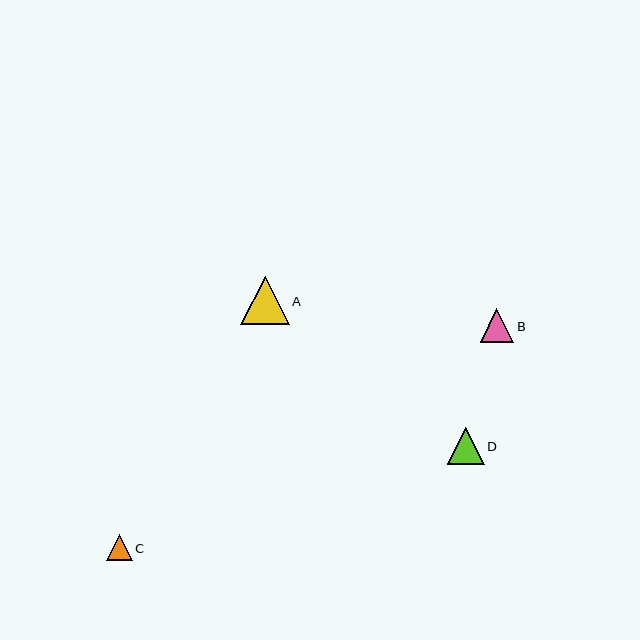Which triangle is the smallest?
Triangle C is the smallest with a size of approximately 26 pixels.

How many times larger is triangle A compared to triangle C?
Triangle A is approximately 1.9 times the size of triangle C.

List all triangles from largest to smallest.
From largest to smallest: A, D, B, C.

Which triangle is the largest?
Triangle A is the largest with a size of approximately 49 pixels.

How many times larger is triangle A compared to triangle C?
Triangle A is approximately 1.9 times the size of triangle C.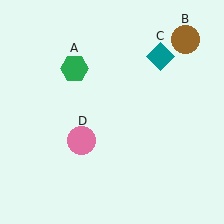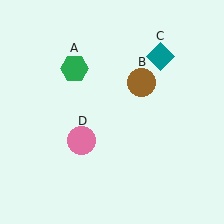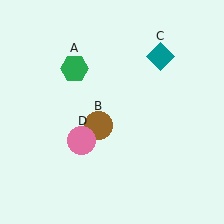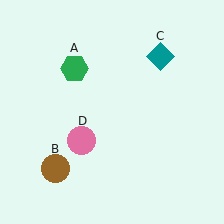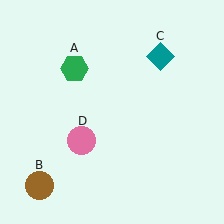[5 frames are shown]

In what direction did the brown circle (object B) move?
The brown circle (object B) moved down and to the left.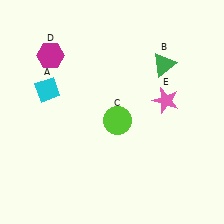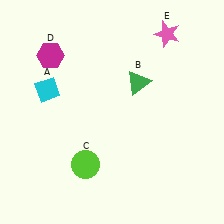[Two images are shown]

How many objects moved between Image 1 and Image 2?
3 objects moved between the two images.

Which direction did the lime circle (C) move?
The lime circle (C) moved down.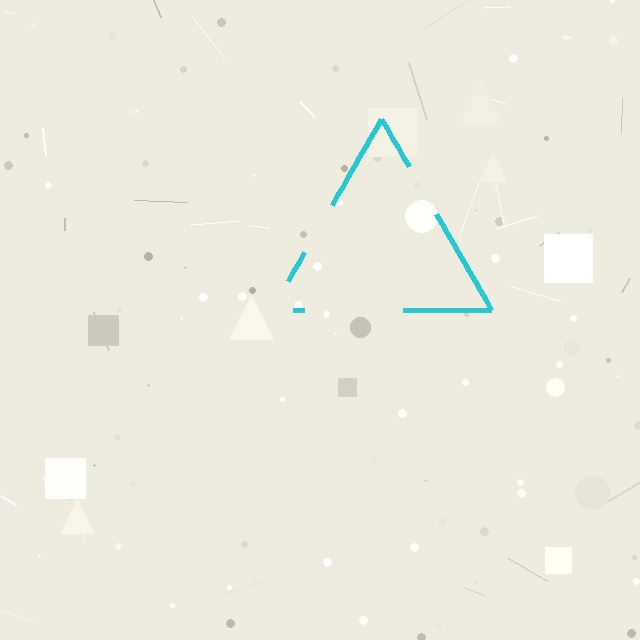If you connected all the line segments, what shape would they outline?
They would outline a triangle.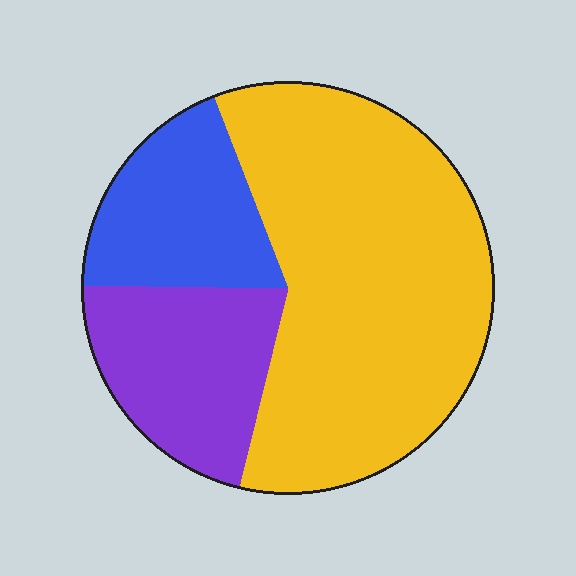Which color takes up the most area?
Yellow, at roughly 60%.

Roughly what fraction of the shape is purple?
Purple covers 21% of the shape.